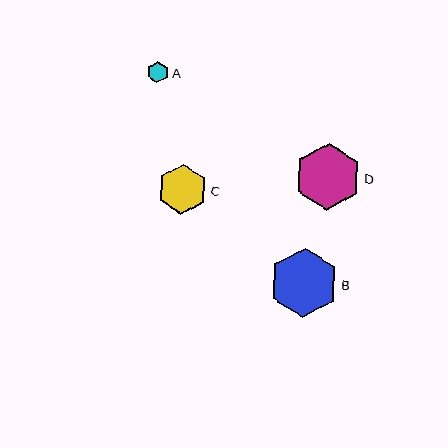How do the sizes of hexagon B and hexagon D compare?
Hexagon B and hexagon D are approximately the same size.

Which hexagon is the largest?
Hexagon B is the largest with a size of approximately 69 pixels.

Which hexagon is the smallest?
Hexagon A is the smallest with a size of approximately 21 pixels.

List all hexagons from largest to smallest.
From largest to smallest: B, D, C, A.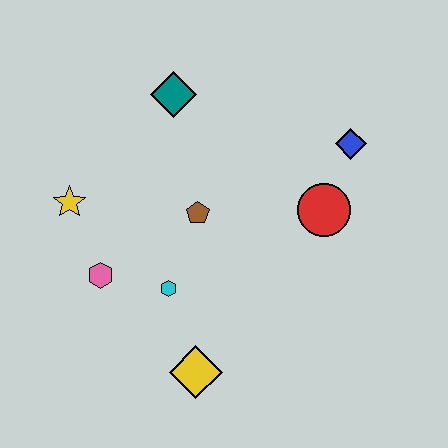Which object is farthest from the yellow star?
The blue diamond is farthest from the yellow star.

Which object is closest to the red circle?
The blue diamond is closest to the red circle.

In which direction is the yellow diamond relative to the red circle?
The yellow diamond is below the red circle.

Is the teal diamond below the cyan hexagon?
No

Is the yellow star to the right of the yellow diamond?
No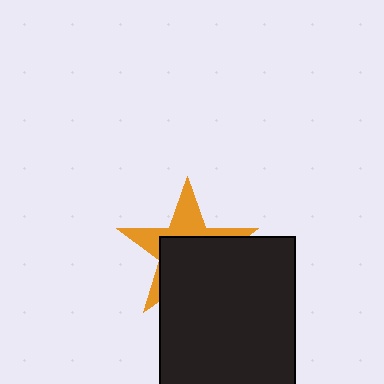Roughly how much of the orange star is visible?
A small part of it is visible (roughly 42%).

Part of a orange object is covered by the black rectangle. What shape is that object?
It is a star.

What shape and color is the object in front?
The object in front is a black rectangle.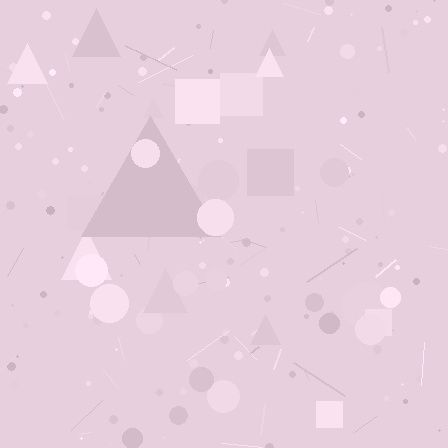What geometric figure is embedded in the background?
A triangle is embedded in the background.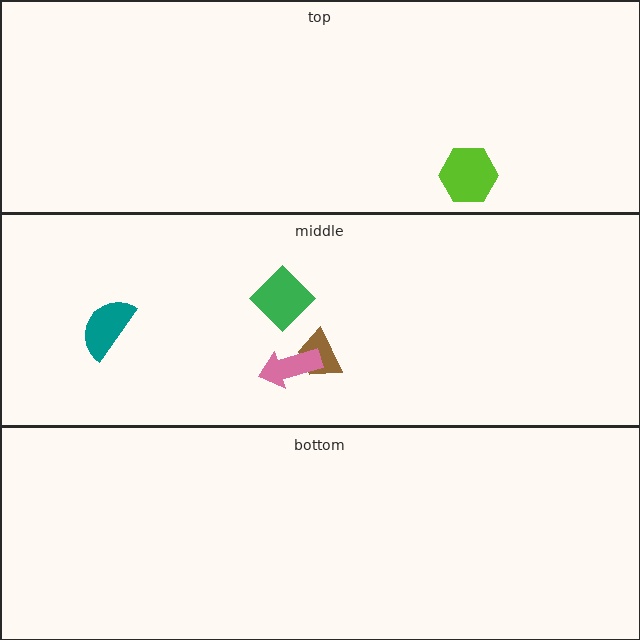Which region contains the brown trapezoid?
The middle region.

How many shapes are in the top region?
1.